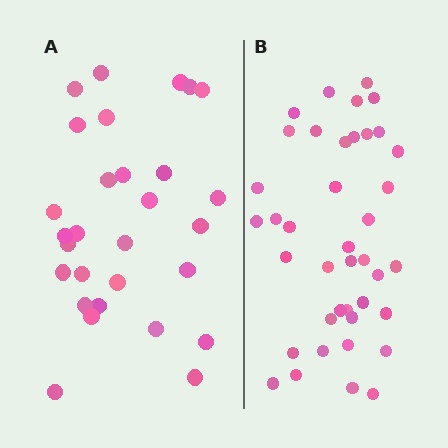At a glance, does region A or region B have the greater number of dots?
Region B (the right region) has more dots.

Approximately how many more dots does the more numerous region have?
Region B has roughly 12 or so more dots than region A.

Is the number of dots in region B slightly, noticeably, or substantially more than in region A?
Region B has noticeably more, but not dramatically so. The ratio is roughly 1.4 to 1.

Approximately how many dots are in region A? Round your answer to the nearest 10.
About 30 dots. (The exact count is 29, which rounds to 30.)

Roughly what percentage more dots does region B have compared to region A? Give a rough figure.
About 40% more.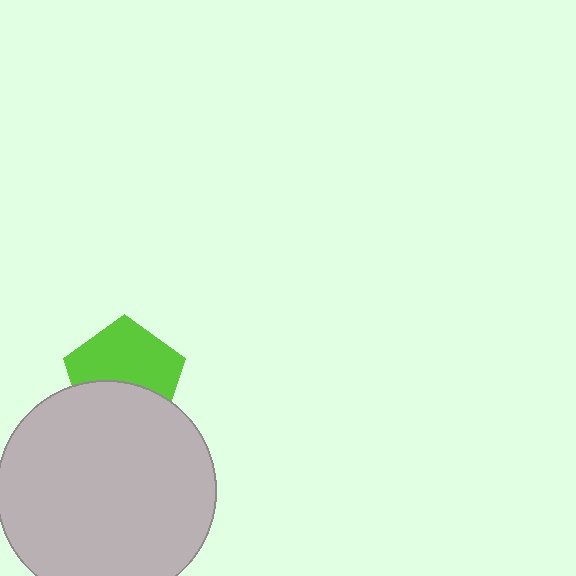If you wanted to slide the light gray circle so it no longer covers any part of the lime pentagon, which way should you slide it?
Slide it down — that is the most direct way to separate the two shapes.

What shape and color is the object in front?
The object in front is a light gray circle.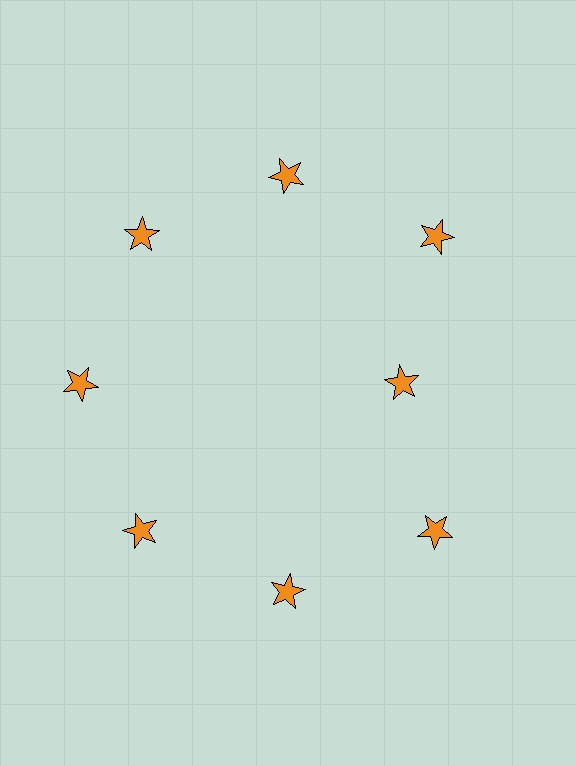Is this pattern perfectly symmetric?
No. The 8 orange stars are arranged in a ring, but one element near the 3 o'clock position is pulled inward toward the center, breaking the 8-fold rotational symmetry.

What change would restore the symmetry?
The symmetry would be restored by moving it outward, back onto the ring so that all 8 stars sit at equal angles and equal distance from the center.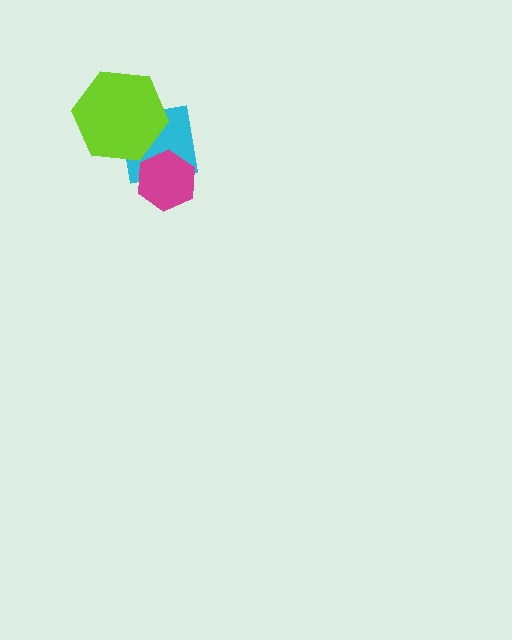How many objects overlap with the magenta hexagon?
1 object overlaps with the magenta hexagon.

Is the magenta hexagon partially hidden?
No, no other shape covers it.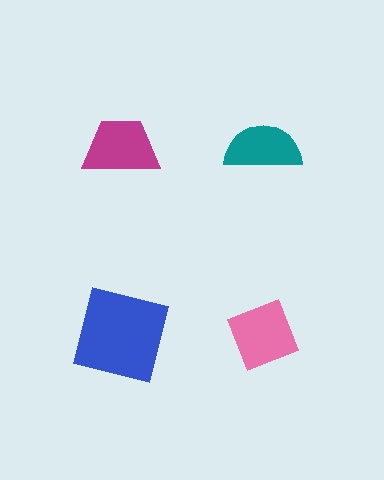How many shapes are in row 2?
2 shapes.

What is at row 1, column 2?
A teal semicircle.